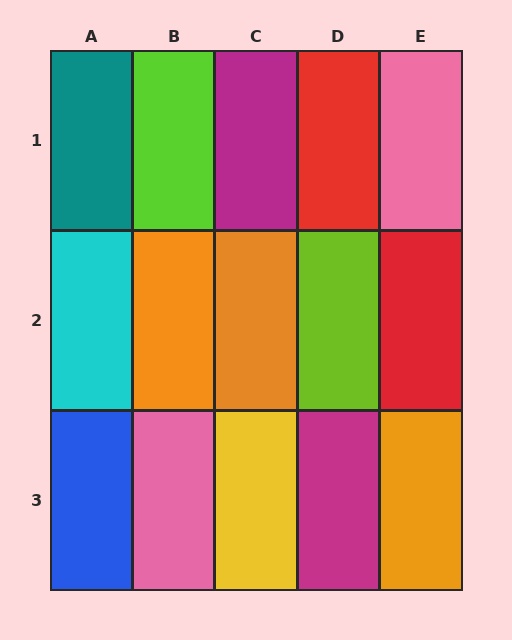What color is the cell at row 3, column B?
Pink.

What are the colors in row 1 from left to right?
Teal, lime, magenta, red, pink.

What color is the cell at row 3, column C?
Yellow.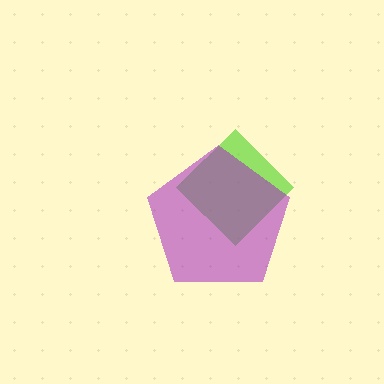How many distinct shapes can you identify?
There are 2 distinct shapes: a lime diamond, a purple pentagon.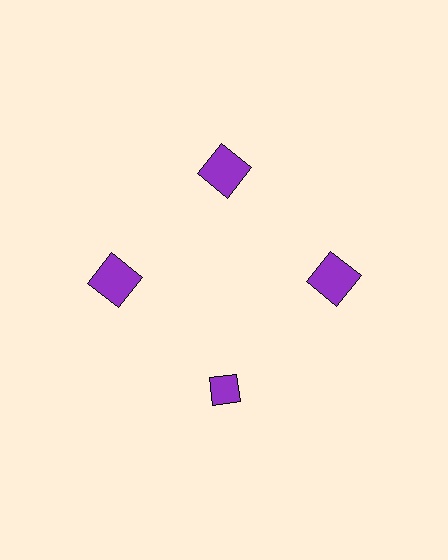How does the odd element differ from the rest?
It has a different shape: diamond instead of square.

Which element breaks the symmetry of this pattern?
The purple diamond at roughly the 6 o'clock position breaks the symmetry. All other shapes are purple squares.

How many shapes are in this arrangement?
There are 4 shapes arranged in a ring pattern.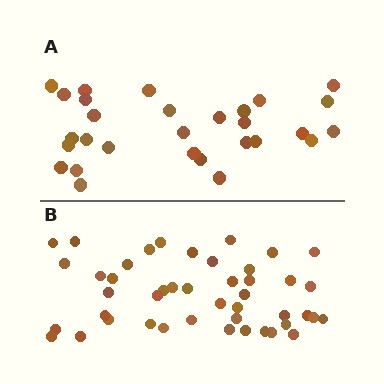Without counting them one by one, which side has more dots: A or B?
Region B (the bottom region) has more dots.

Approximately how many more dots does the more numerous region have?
Region B has approximately 15 more dots than region A.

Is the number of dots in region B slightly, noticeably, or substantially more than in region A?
Region B has substantially more. The ratio is roughly 1.6 to 1.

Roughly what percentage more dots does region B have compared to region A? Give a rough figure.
About 55% more.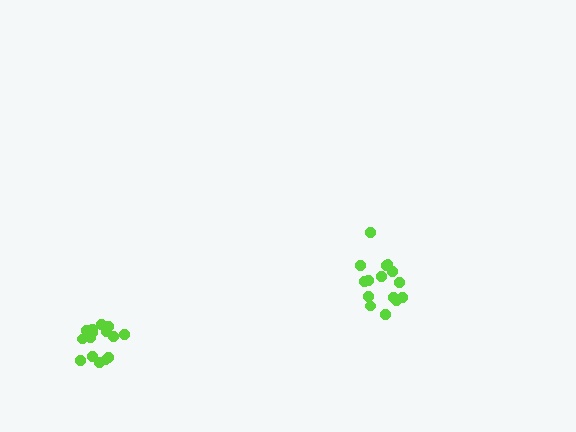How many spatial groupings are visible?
There are 2 spatial groupings.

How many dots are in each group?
Group 1: 16 dots, Group 2: 15 dots (31 total).